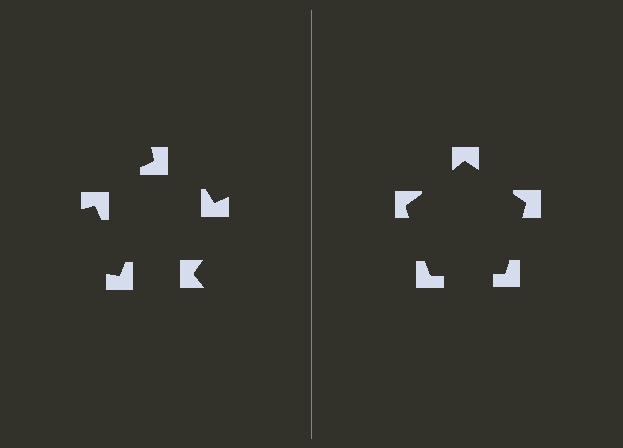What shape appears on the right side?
An illusory pentagon.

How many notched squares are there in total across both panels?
10 — 5 on each side.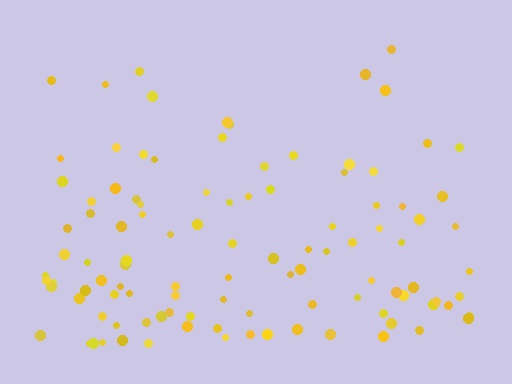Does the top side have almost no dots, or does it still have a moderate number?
Still a moderate number, just noticeably fewer than the bottom.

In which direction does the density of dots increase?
From top to bottom, with the bottom side densest.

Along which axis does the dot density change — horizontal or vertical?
Vertical.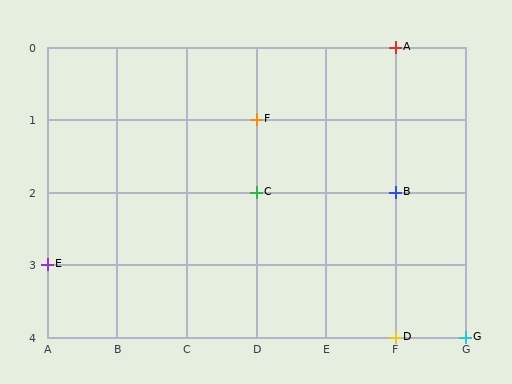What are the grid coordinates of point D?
Point D is at grid coordinates (F, 4).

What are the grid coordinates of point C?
Point C is at grid coordinates (D, 2).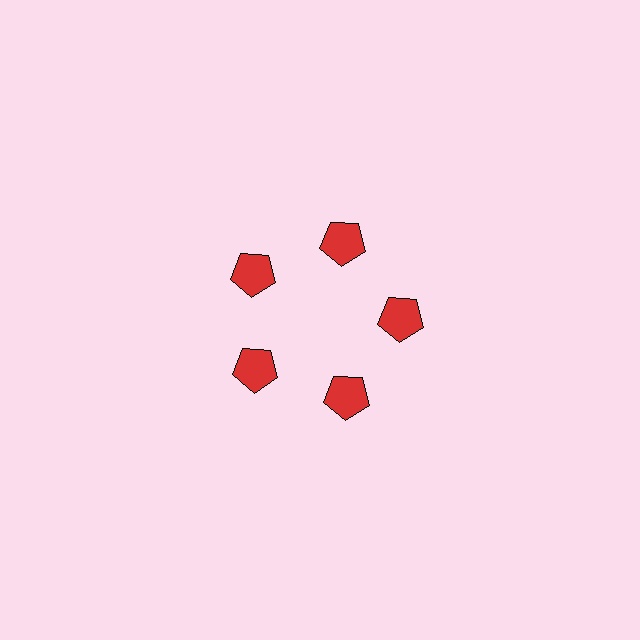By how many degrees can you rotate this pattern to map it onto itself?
The pattern maps onto itself every 72 degrees of rotation.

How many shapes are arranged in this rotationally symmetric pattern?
There are 5 shapes, arranged in 5 groups of 1.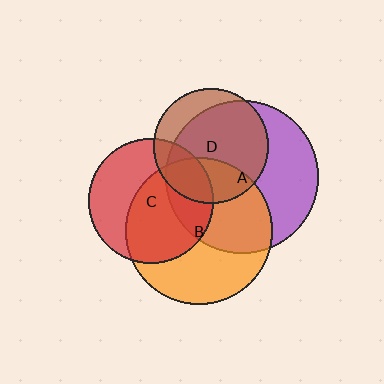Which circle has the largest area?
Circle A (purple).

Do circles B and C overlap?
Yes.